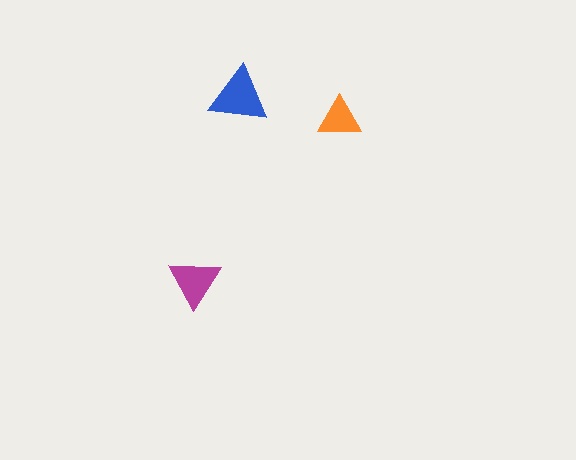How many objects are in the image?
There are 3 objects in the image.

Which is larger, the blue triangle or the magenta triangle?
The blue one.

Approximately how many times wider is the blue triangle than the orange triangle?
About 1.5 times wider.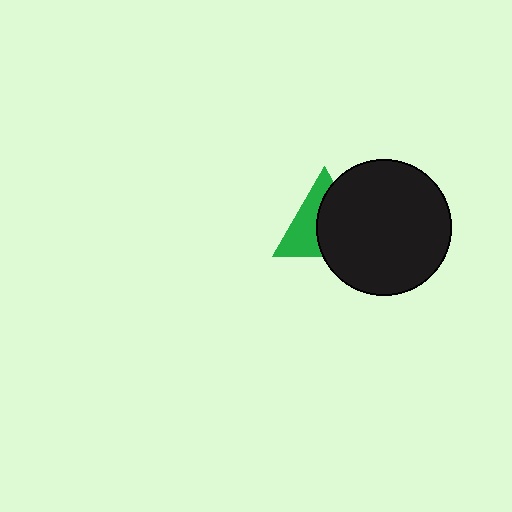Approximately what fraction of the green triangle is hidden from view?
Roughly 55% of the green triangle is hidden behind the black circle.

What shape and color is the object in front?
The object in front is a black circle.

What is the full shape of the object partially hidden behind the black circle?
The partially hidden object is a green triangle.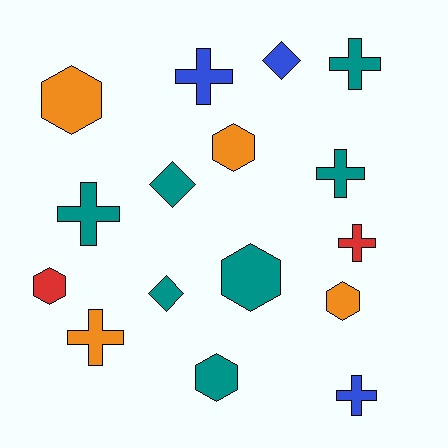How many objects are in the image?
There are 16 objects.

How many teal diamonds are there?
There are 2 teal diamonds.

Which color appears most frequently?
Teal, with 7 objects.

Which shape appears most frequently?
Cross, with 7 objects.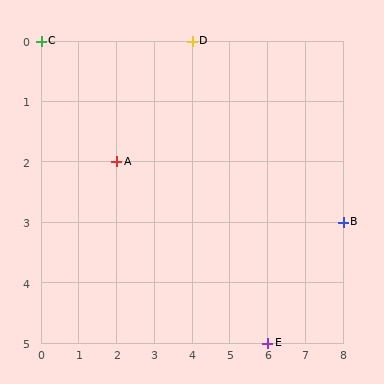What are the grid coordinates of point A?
Point A is at grid coordinates (2, 2).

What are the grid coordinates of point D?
Point D is at grid coordinates (4, 0).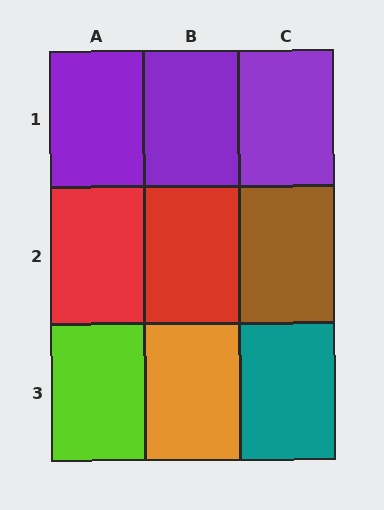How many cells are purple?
3 cells are purple.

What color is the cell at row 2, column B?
Red.